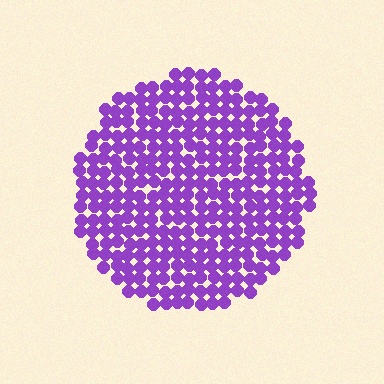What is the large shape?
The large shape is a circle.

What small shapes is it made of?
It is made of small circles.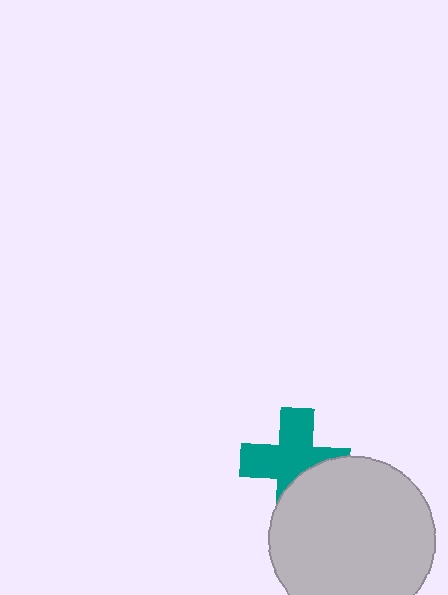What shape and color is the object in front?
The object in front is a light gray circle.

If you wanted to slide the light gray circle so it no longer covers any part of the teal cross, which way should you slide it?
Slide it toward the lower-right — that is the most direct way to separate the two shapes.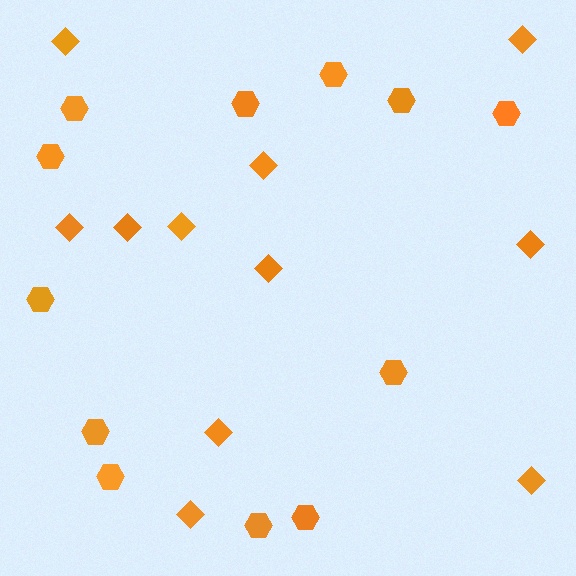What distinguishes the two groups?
There are 2 groups: one group of hexagons (12) and one group of diamonds (11).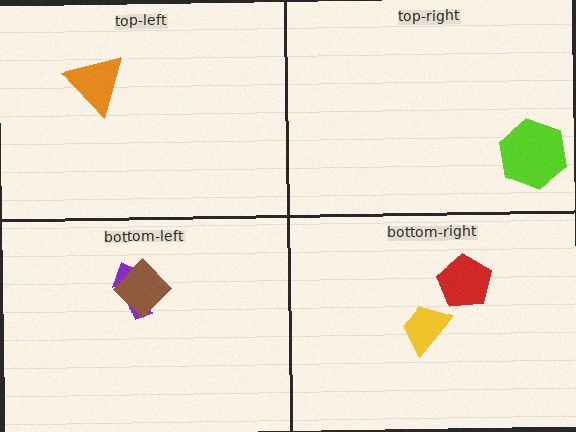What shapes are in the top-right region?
The lime hexagon.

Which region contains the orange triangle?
The top-left region.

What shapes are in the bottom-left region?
The purple arrow, the brown diamond.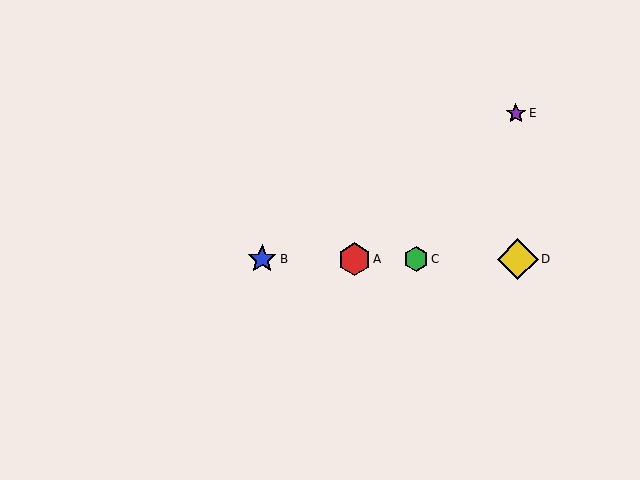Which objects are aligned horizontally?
Objects A, B, C, D are aligned horizontally.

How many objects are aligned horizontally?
4 objects (A, B, C, D) are aligned horizontally.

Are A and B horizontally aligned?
Yes, both are at y≈259.